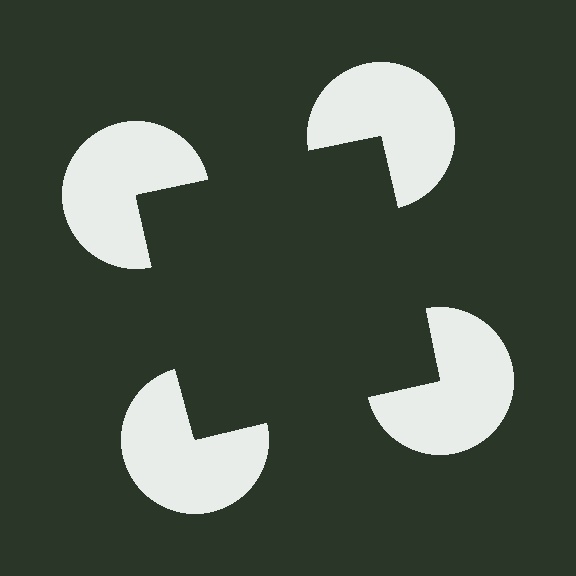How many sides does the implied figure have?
4 sides.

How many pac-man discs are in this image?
There are 4 — one at each vertex of the illusory square.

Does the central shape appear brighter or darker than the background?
It typically appears slightly darker than the background, even though no actual brightness change is drawn.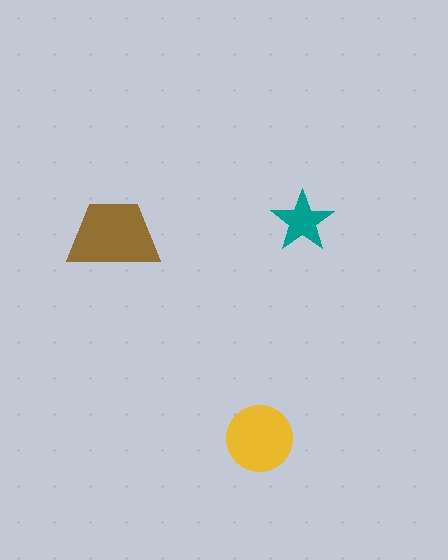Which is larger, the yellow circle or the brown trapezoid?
The brown trapezoid.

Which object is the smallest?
The teal star.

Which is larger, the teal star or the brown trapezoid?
The brown trapezoid.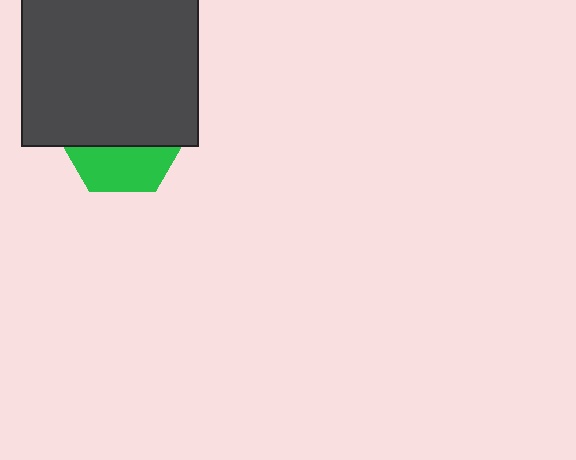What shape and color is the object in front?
The object in front is a dark gray square.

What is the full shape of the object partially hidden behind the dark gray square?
The partially hidden object is a green hexagon.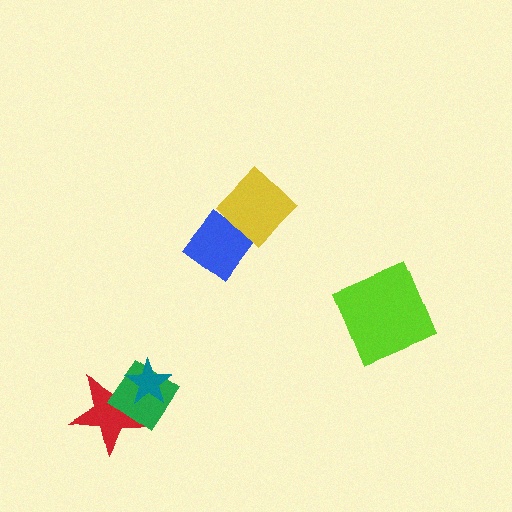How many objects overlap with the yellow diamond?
1 object overlaps with the yellow diamond.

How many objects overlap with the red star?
2 objects overlap with the red star.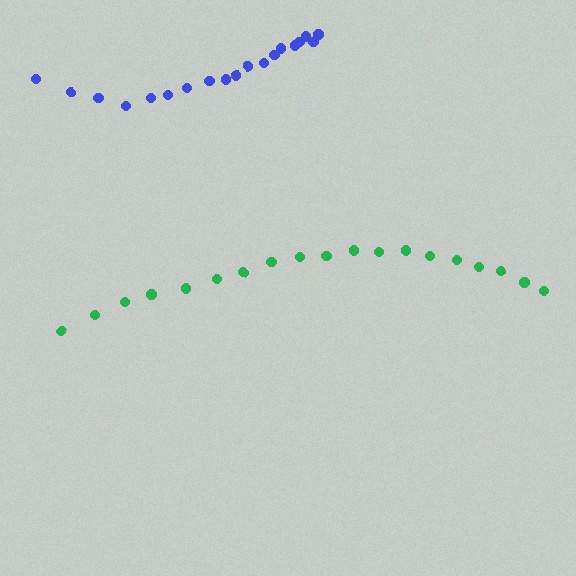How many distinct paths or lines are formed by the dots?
There are 2 distinct paths.